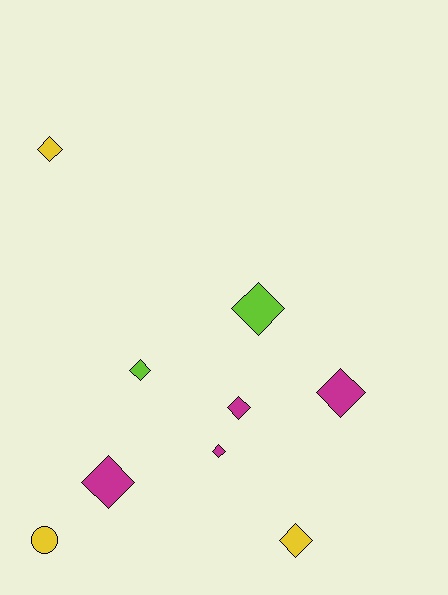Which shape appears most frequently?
Diamond, with 8 objects.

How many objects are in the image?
There are 9 objects.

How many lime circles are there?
There are no lime circles.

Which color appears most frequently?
Magenta, with 4 objects.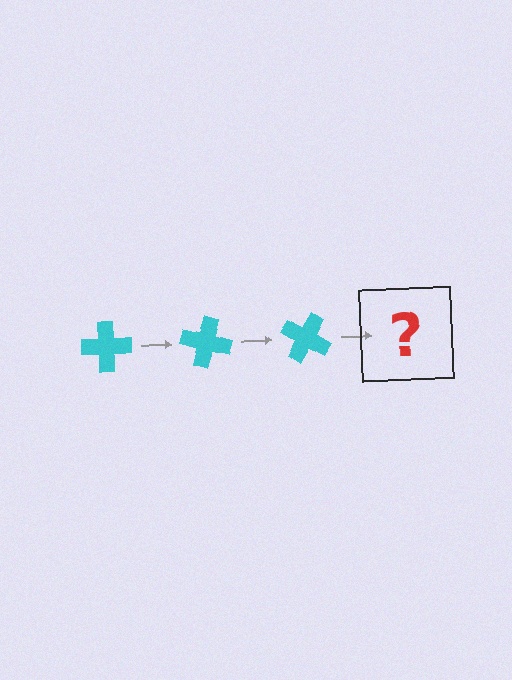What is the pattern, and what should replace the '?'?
The pattern is that the cross rotates 15 degrees each step. The '?' should be a cyan cross rotated 45 degrees.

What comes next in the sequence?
The next element should be a cyan cross rotated 45 degrees.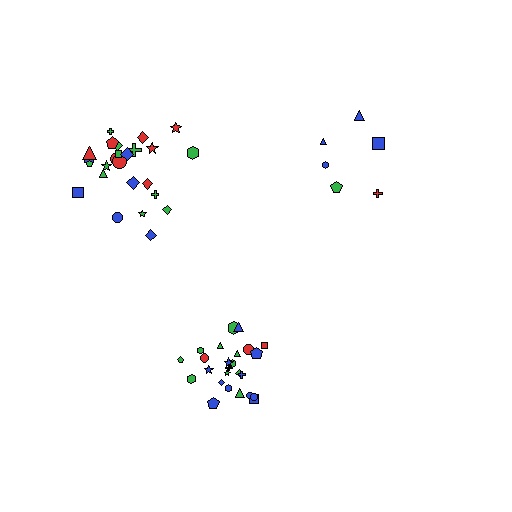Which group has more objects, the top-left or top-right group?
The top-left group.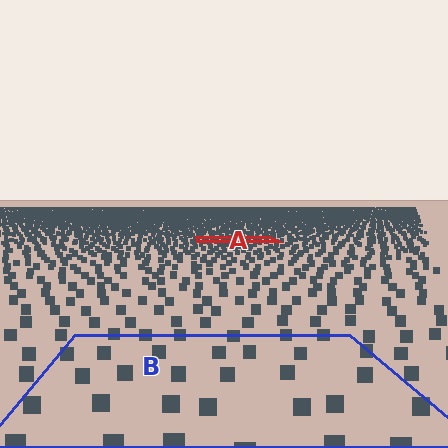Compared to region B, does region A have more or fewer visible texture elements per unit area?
Region A has more texture elements per unit area — they are packed more densely because it is farther away.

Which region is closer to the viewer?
Region B is closer. The texture elements there are larger and more spread out.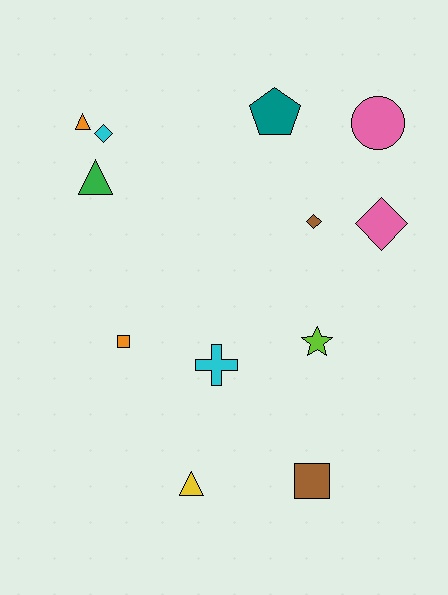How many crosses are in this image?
There is 1 cross.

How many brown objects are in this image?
There are 2 brown objects.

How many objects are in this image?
There are 12 objects.